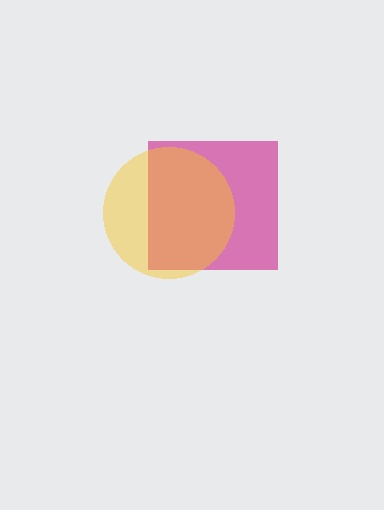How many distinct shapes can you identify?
There are 2 distinct shapes: a magenta square, a yellow circle.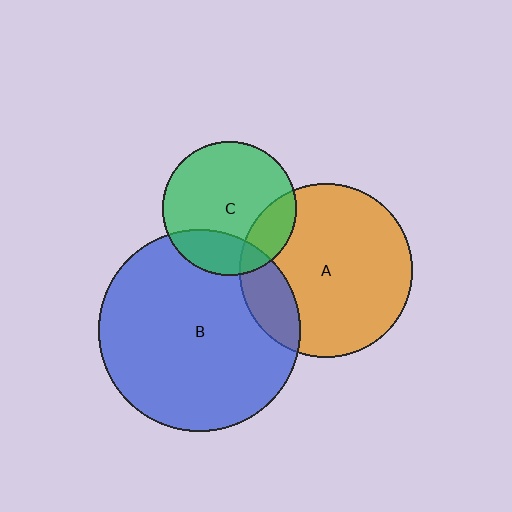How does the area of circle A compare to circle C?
Approximately 1.7 times.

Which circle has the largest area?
Circle B (blue).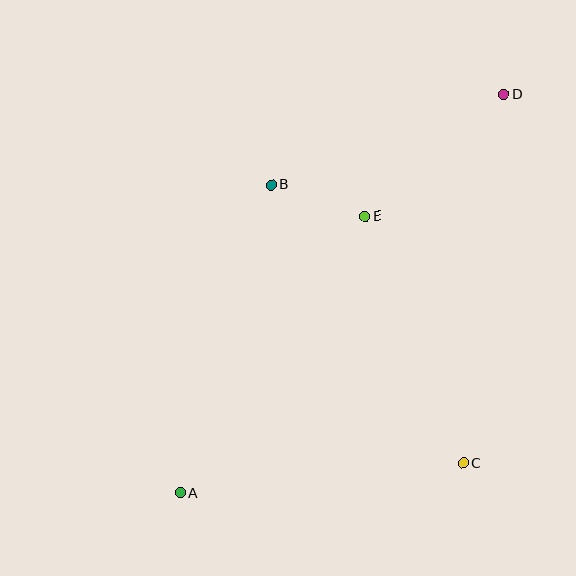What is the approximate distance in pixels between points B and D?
The distance between B and D is approximately 249 pixels.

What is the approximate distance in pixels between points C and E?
The distance between C and E is approximately 266 pixels.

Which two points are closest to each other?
Points B and E are closest to each other.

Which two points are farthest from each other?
Points A and D are farthest from each other.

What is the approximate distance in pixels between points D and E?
The distance between D and E is approximately 184 pixels.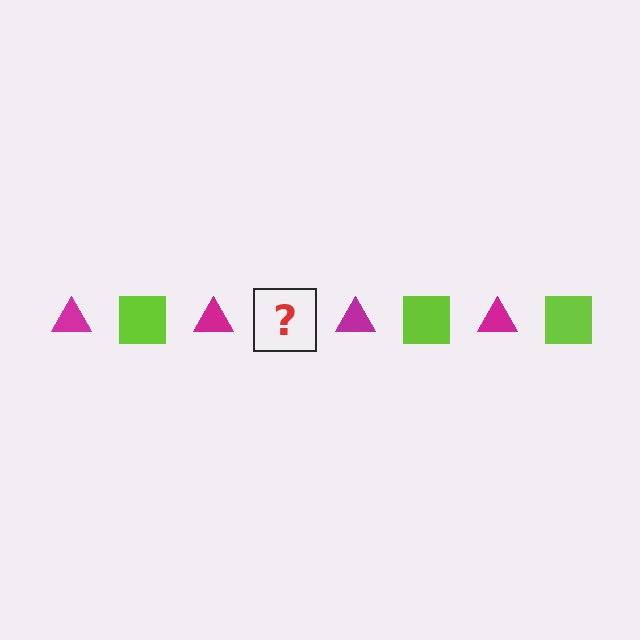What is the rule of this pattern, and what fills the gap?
The rule is that the pattern alternates between magenta triangle and lime square. The gap should be filled with a lime square.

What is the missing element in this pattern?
The missing element is a lime square.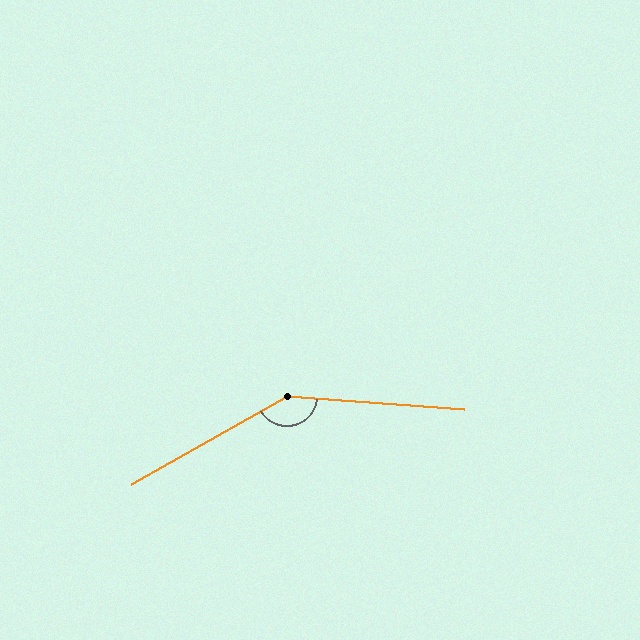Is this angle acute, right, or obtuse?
It is obtuse.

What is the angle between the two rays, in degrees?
Approximately 146 degrees.